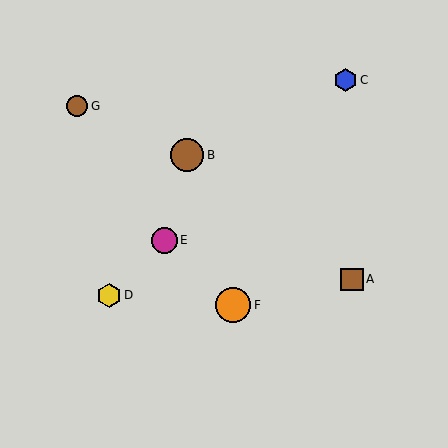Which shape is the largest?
The orange circle (labeled F) is the largest.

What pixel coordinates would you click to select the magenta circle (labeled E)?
Click at (164, 240) to select the magenta circle E.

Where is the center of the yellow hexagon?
The center of the yellow hexagon is at (109, 295).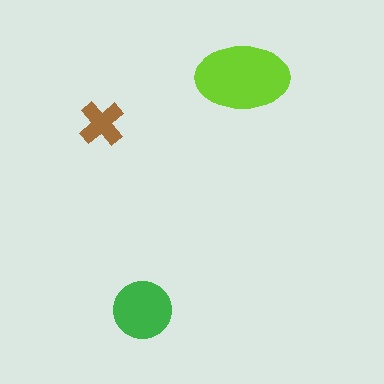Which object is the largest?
The lime ellipse.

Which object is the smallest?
The brown cross.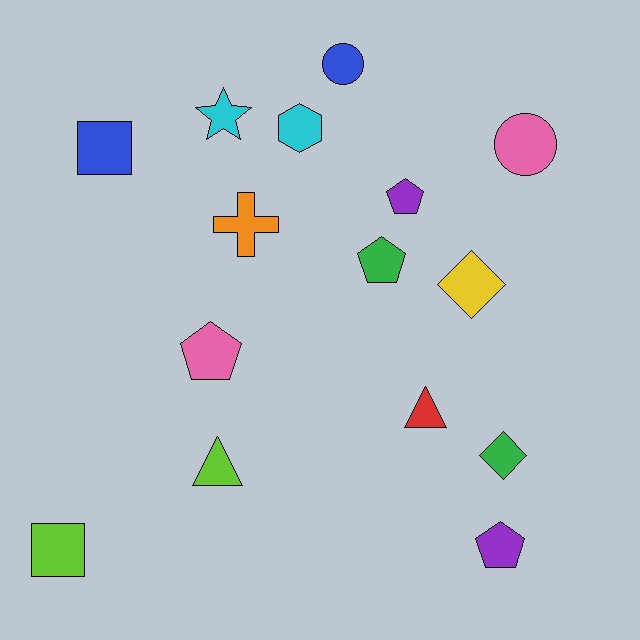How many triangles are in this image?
There are 2 triangles.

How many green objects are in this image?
There are 2 green objects.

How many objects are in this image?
There are 15 objects.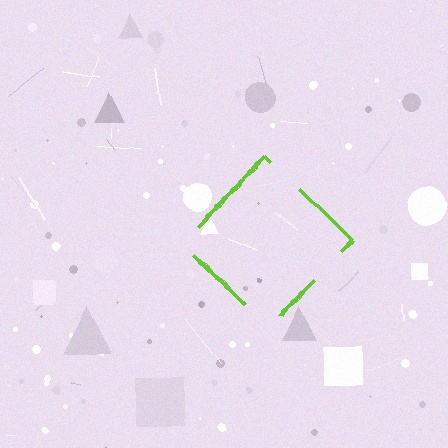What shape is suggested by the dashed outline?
The dashed outline suggests a diamond.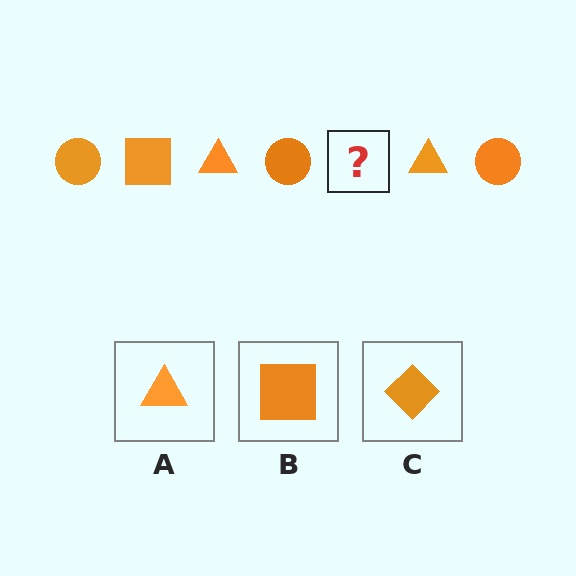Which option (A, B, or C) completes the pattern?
B.